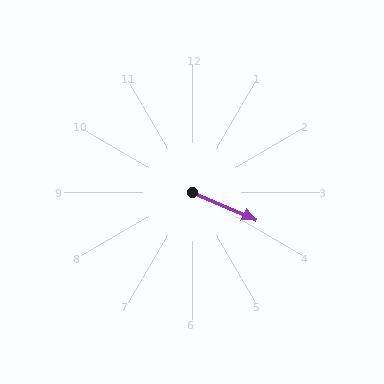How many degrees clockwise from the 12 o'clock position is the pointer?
Approximately 114 degrees.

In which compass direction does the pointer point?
Southeast.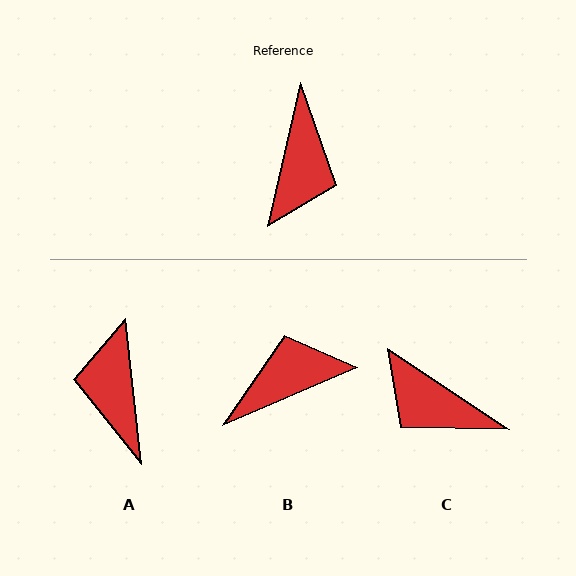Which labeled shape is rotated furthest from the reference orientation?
A, about 161 degrees away.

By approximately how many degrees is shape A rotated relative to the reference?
Approximately 161 degrees clockwise.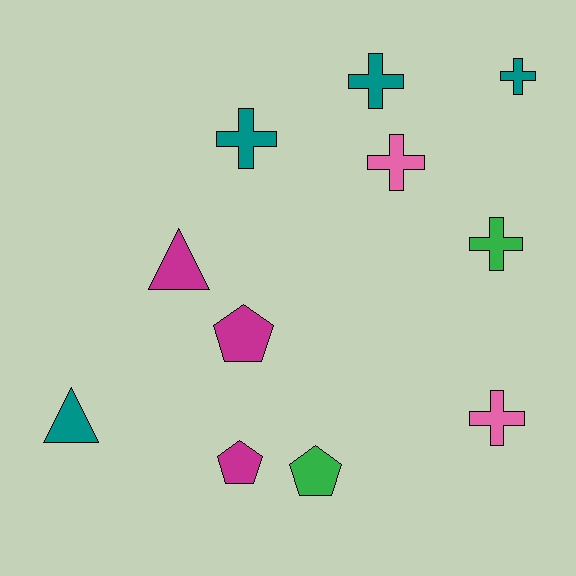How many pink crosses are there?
There are 2 pink crosses.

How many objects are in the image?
There are 11 objects.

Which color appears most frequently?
Teal, with 4 objects.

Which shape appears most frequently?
Cross, with 6 objects.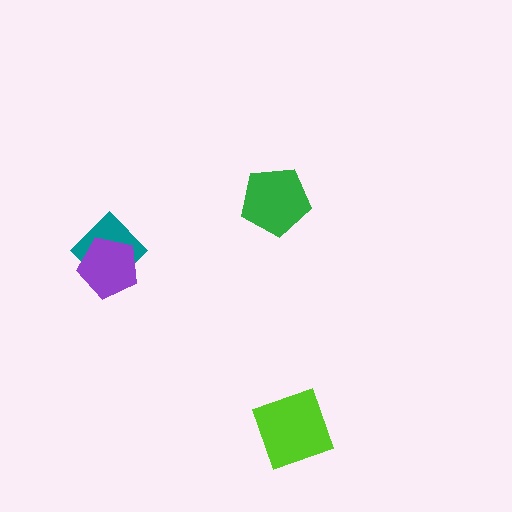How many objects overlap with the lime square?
0 objects overlap with the lime square.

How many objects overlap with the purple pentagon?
1 object overlaps with the purple pentagon.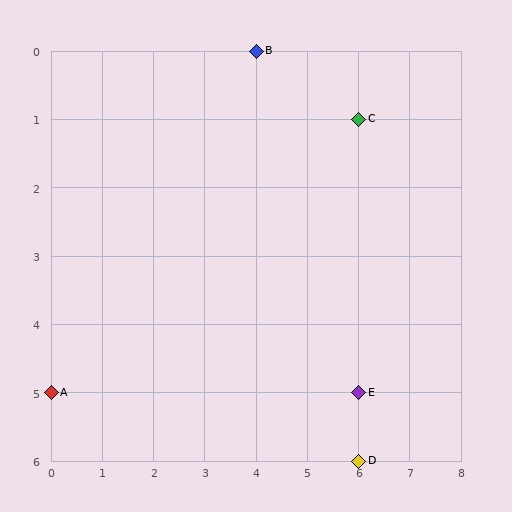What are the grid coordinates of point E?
Point E is at grid coordinates (6, 5).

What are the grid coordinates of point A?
Point A is at grid coordinates (0, 5).